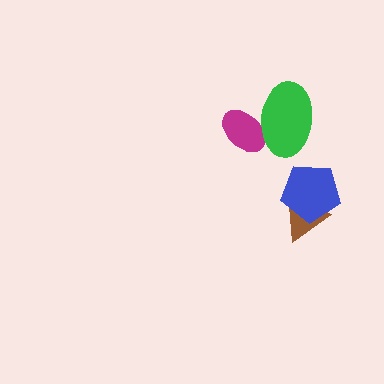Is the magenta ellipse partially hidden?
Yes, it is partially covered by another shape.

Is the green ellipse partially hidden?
No, no other shape covers it.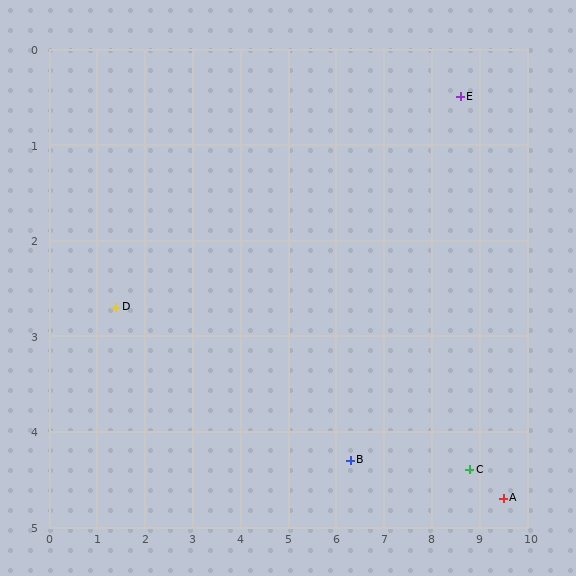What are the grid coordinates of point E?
Point E is at approximately (8.6, 0.5).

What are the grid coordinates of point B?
Point B is at approximately (6.3, 4.3).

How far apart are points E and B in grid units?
Points E and B are about 4.4 grid units apart.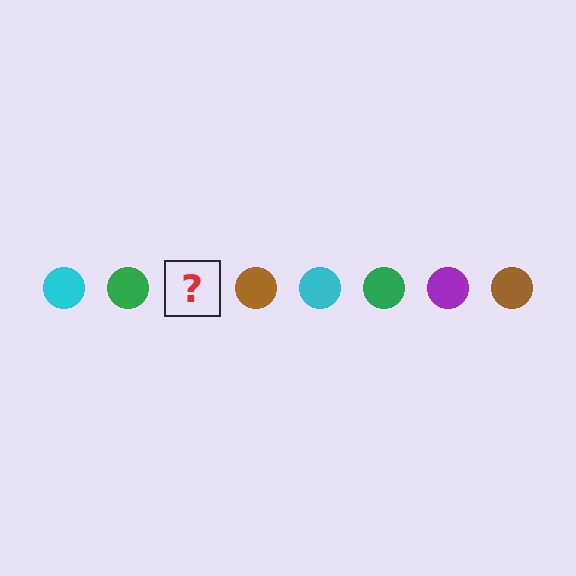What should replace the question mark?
The question mark should be replaced with a purple circle.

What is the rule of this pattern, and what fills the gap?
The rule is that the pattern cycles through cyan, green, purple, brown circles. The gap should be filled with a purple circle.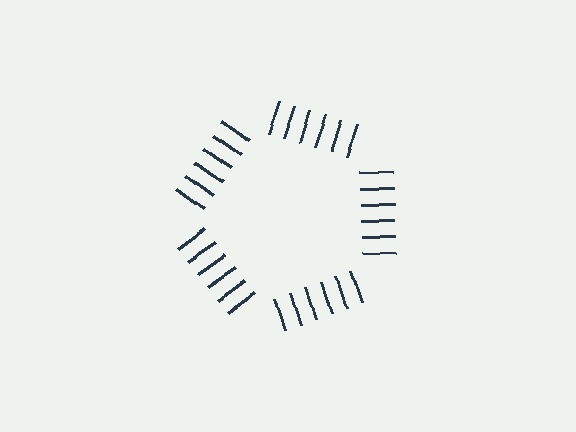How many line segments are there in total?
30 — 6 along each of the 5 edges.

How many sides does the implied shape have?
5 sides — the line-ends trace a pentagon.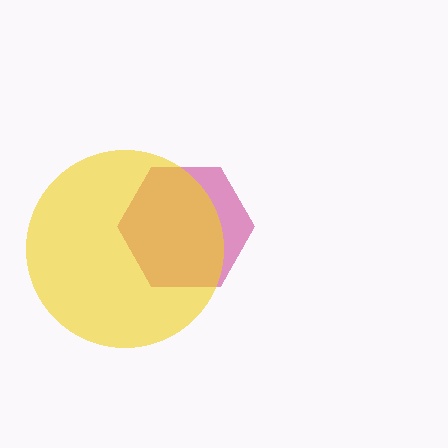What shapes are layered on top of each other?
The layered shapes are: a magenta hexagon, a yellow circle.